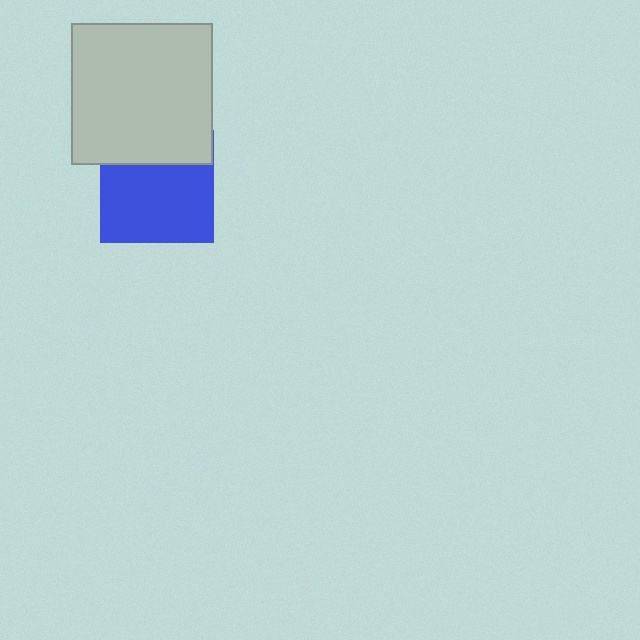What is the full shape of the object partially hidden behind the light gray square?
The partially hidden object is a blue square.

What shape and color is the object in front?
The object in front is a light gray square.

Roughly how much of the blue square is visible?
Most of it is visible (roughly 68%).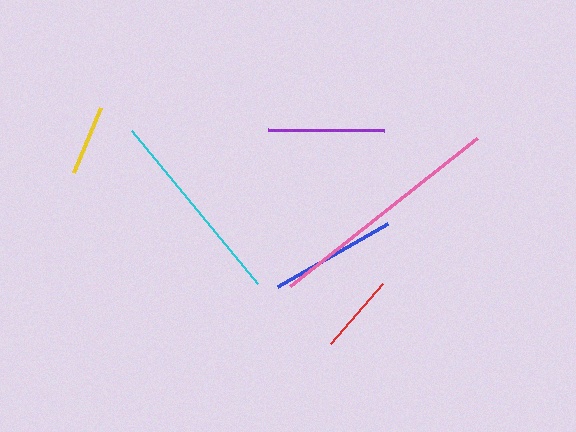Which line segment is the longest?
The pink line is the longest at approximately 238 pixels.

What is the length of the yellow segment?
The yellow segment is approximately 70 pixels long.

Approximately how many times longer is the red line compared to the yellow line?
The red line is approximately 1.1 times the length of the yellow line.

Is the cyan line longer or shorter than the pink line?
The pink line is longer than the cyan line.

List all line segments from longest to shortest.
From longest to shortest: pink, cyan, blue, purple, red, yellow.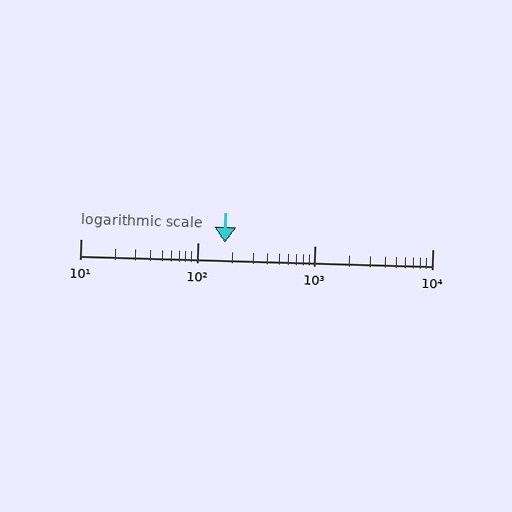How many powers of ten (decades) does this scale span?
The scale spans 3 decades, from 10 to 10000.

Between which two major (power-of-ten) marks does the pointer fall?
The pointer is between 100 and 1000.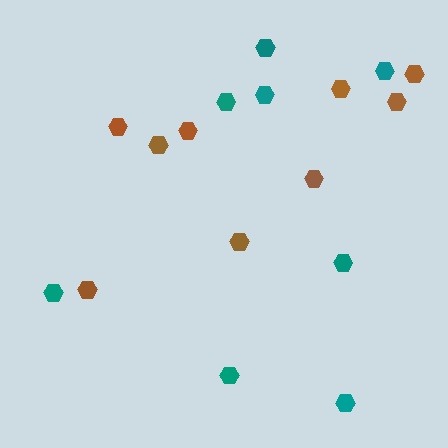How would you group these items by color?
There are 2 groups: one group of brown hexagons (9) and one group of teal hexagons (8).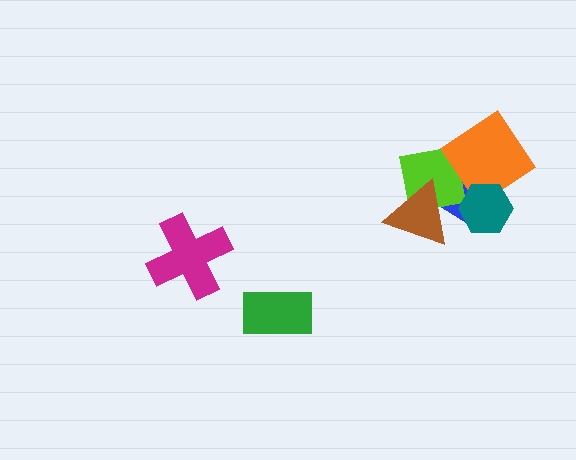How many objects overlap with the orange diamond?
3 objects overlap with the orange diamond.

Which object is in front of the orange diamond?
The teal hexagon is in front of the orange diamond.